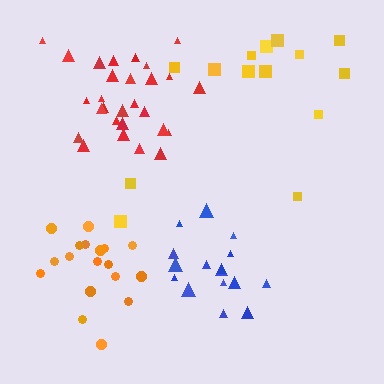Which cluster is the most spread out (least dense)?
Yellow.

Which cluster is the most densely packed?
Red.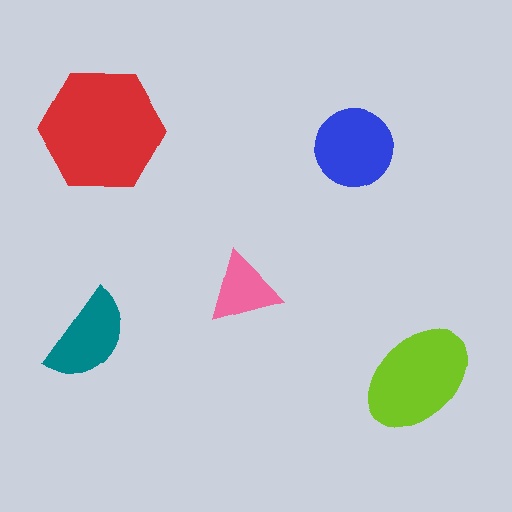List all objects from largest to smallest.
The red hexagon, the lime ellipse, the blue circle, the teal semicircle, the pink triangle.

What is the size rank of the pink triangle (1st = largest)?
5th.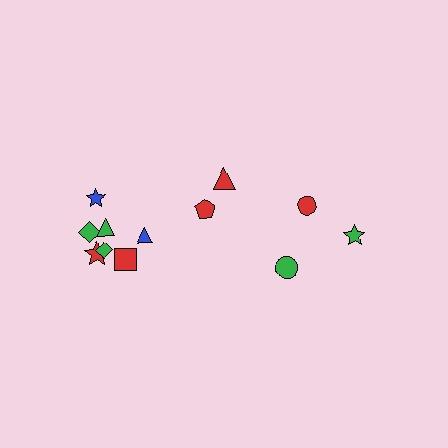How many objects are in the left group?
There are 8 objects.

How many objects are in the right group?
There are 4 objects.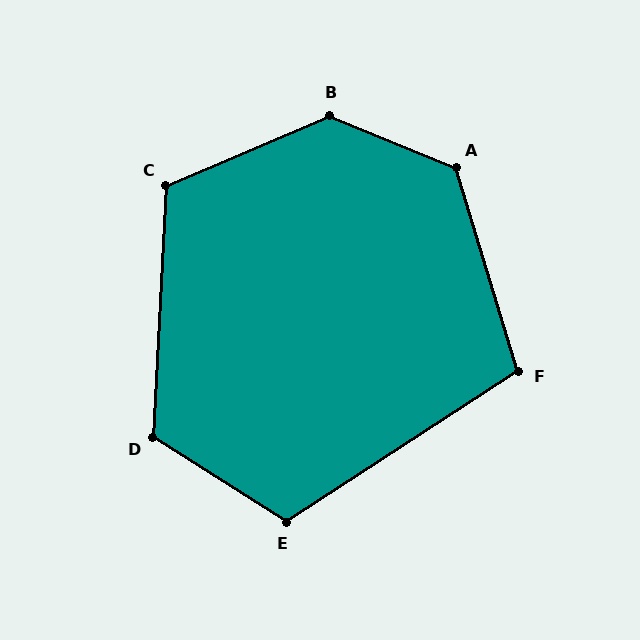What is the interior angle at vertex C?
Approximately 116 degrees (obtuse).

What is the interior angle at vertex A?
Approximately 129 degrees (obtuse).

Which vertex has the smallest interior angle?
F, at approximately 106 degrees.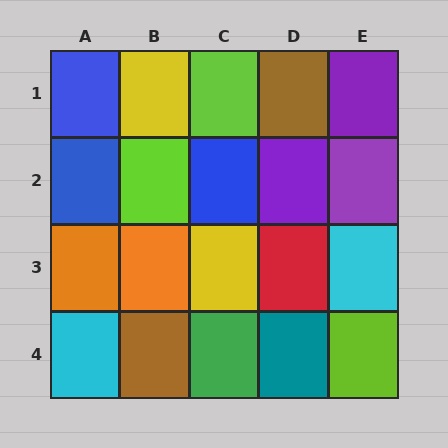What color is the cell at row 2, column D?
Purple.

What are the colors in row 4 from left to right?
Cyan, brown, green, teal, lime.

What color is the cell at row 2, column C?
Blue.